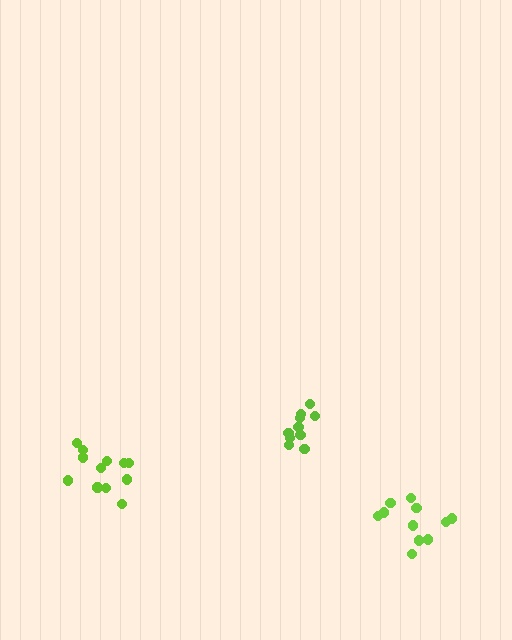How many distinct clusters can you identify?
There are 3 distinct clusters.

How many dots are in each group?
Group 1: 11 dots, Group 2: 10 dots, Group 3: 12 dots (33 total).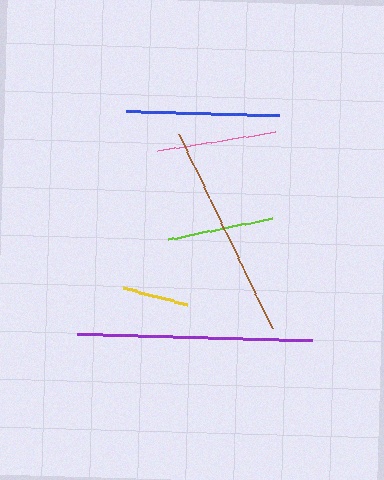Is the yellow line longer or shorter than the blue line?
The blue line is longer than the yellow line.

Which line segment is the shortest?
The yellow line is the shortest at approximately 66 pixels.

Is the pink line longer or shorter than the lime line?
The pink line is longer than the lime line.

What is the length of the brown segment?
The brown segment is approximately 215 pixels long.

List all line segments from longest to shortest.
From longest to shortest: purple, brown, blue, pink, lime, yellow.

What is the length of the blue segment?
The blue segment is approximately 153 pixels long.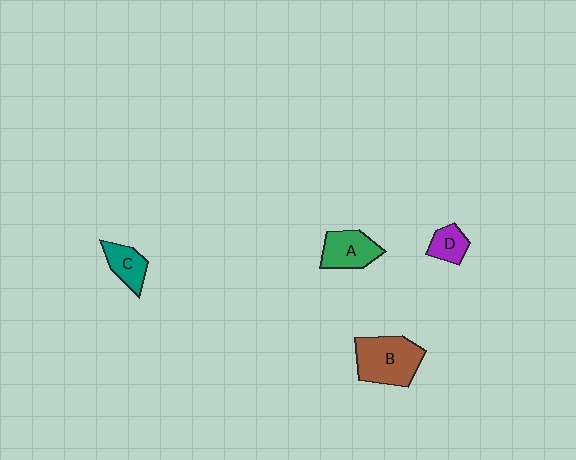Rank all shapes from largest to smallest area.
From largest to smallest: B (brown), A (green), C (teal), D (purple).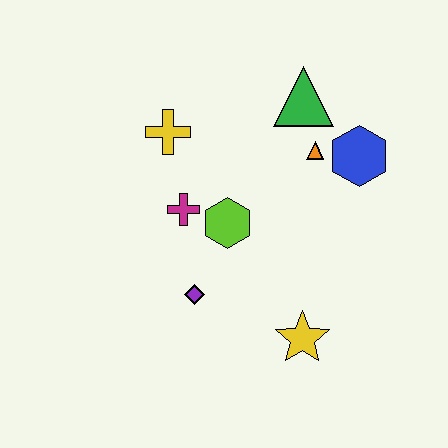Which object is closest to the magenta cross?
The lime hexagon is closest to the magenta cross.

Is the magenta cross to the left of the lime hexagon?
Yes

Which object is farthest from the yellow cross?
The yellow star is farthest from the yellow cross.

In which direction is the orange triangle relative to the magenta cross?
The orange triangle is to the right of the magenta cross.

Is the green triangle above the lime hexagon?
Yes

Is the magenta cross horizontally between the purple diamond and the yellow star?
No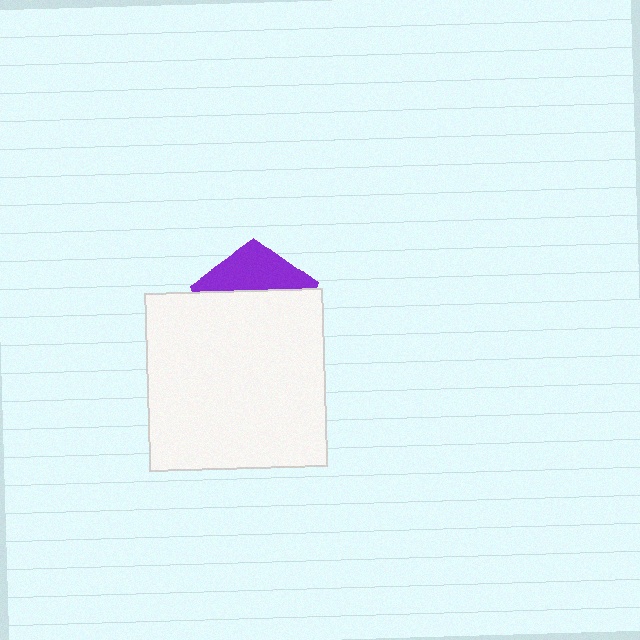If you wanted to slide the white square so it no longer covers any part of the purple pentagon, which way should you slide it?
Slide it down — that is the most direct way to separate the two shapes.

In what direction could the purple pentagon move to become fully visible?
The purple pentagon could move up. That would shift it out from behind the white square entirely.